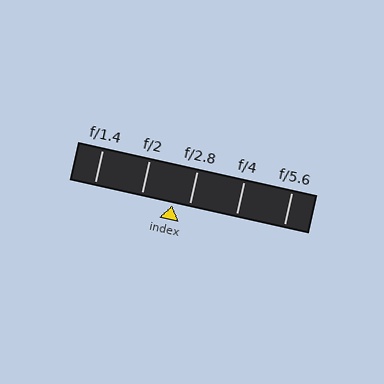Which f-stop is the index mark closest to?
The index mark is closest to f/2.8.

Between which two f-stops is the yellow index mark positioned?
The index mark is between f/2 and f/2.8.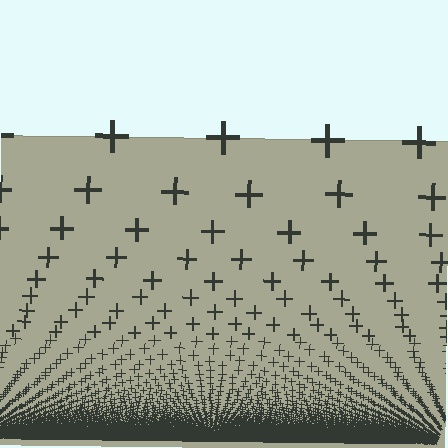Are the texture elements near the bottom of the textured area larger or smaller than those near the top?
Smaller. The gradient is inverted — elements near the bottom are smaller and denser.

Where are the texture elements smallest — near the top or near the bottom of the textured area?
Near the bottom.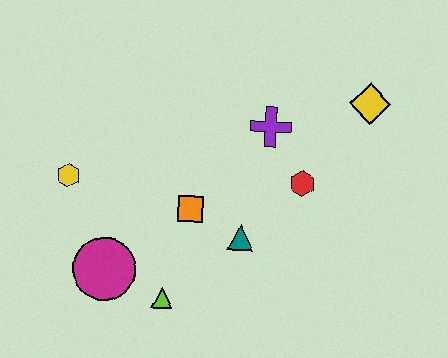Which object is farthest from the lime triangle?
The yellow diamond is farthest from the lime triangle.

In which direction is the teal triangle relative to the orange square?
The teal triangle is to the right of the orange square.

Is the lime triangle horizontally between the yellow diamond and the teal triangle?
No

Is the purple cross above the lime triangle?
Yes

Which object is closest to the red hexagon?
The purple cross is closest to the red hexagon.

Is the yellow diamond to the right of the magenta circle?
Yes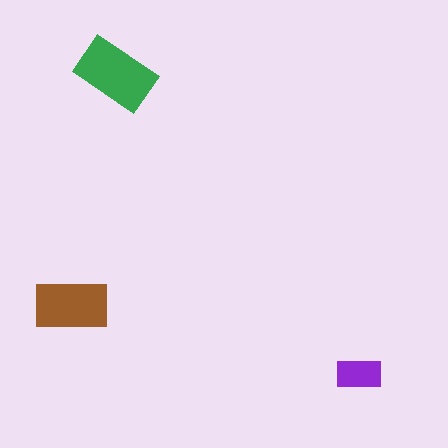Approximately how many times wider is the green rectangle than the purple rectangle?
About 2 times wider.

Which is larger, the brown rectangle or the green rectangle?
The green one.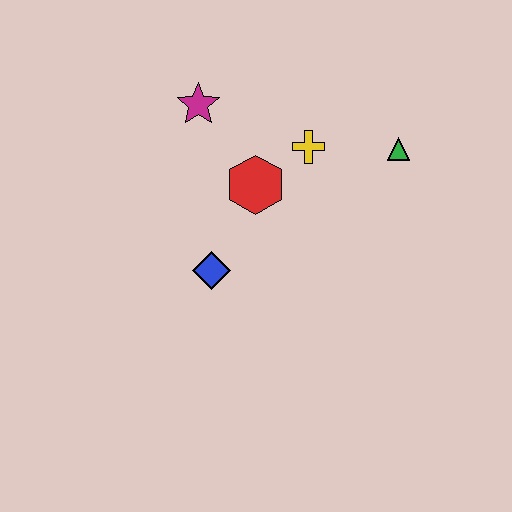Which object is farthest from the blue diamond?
The green triangle is farthest from the blue diamond.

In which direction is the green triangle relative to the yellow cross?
The green triangle is to the right of the yellow cross.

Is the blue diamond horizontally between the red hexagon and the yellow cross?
No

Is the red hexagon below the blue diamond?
No